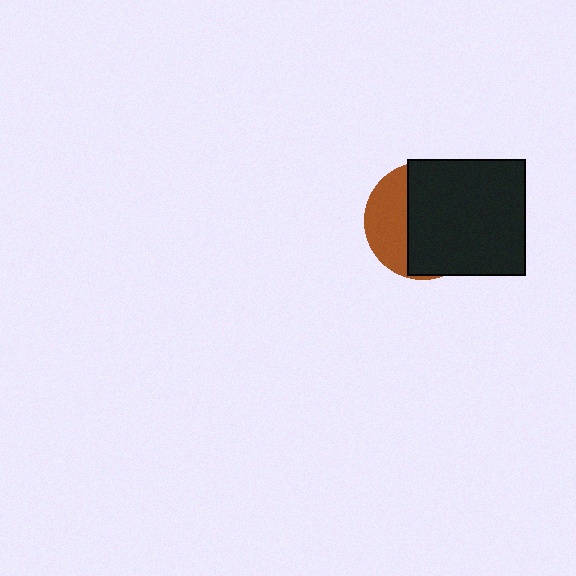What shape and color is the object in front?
The object in front is a black rectangle.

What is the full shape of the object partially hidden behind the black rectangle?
The partially hidden object is a brown circle.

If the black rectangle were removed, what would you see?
You would see the complete brown circle.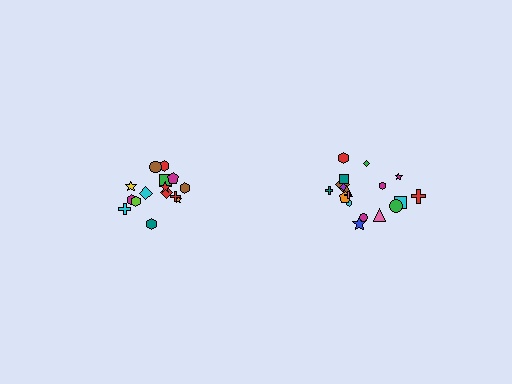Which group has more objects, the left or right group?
The right group.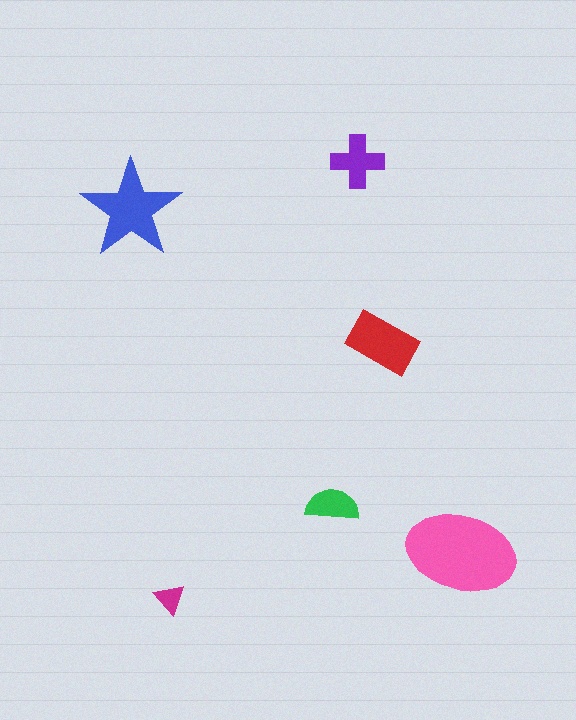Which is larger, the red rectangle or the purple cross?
The red rectangle.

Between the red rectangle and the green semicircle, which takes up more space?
The red rectangle.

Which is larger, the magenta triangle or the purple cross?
The purple cross.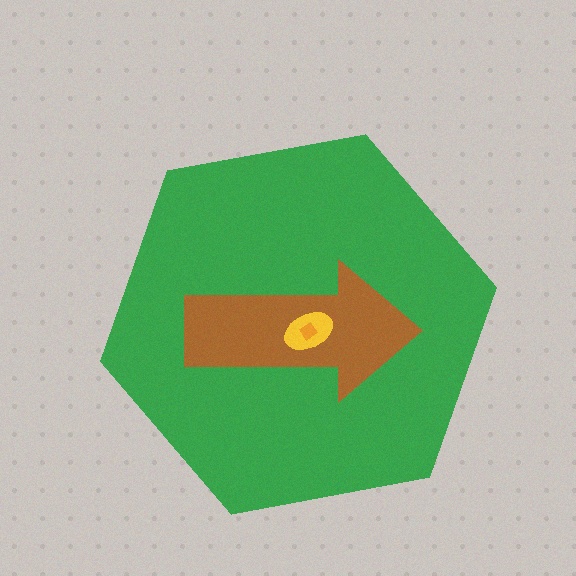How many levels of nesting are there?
4.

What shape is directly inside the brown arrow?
The yellow ellipse.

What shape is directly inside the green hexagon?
The brown arrow.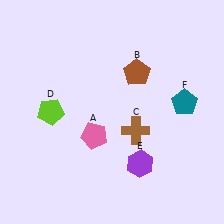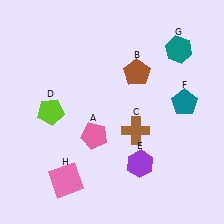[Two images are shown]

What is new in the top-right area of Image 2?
A teal hexagon (G) was added in the top-right area of Image 2.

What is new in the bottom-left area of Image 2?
A pink square (H) was added in the bottom-left area of Image 2.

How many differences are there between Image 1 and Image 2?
There are 2 differences between the two images.